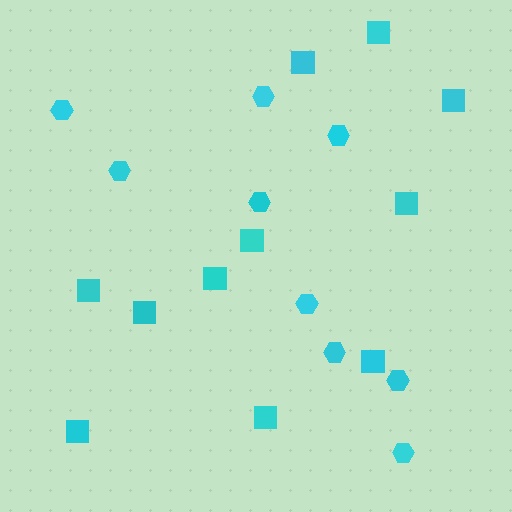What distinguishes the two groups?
There are 2 groups: one group of hexagons (9) and one group of squares (11).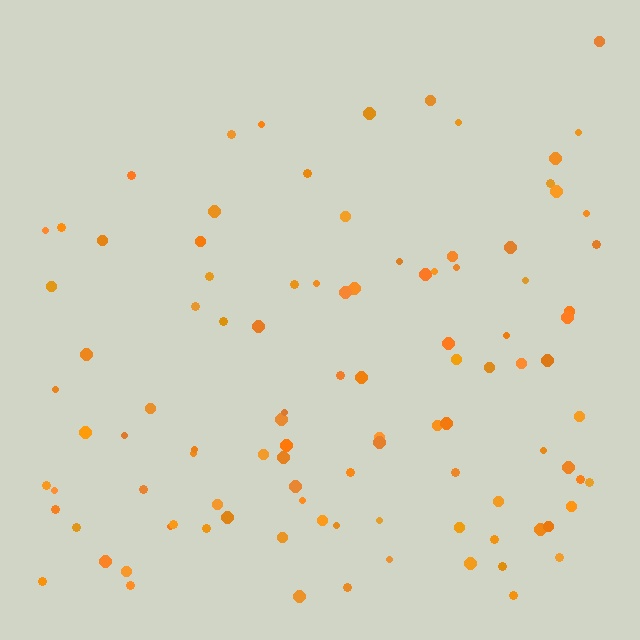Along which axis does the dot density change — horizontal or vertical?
Vertical.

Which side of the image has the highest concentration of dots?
The bottom.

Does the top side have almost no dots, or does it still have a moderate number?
Still a moderate number, just noticeably fewer than the bottom.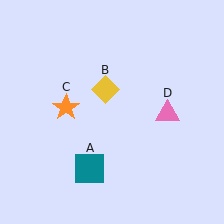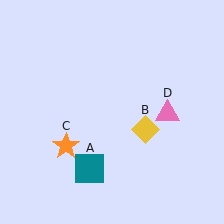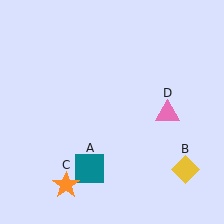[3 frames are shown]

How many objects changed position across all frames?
2 objects changed position: yellow diamond (object B), orange star (object C).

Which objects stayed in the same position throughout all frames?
Teal square (object A) and pink triangle (object D) remained stationary.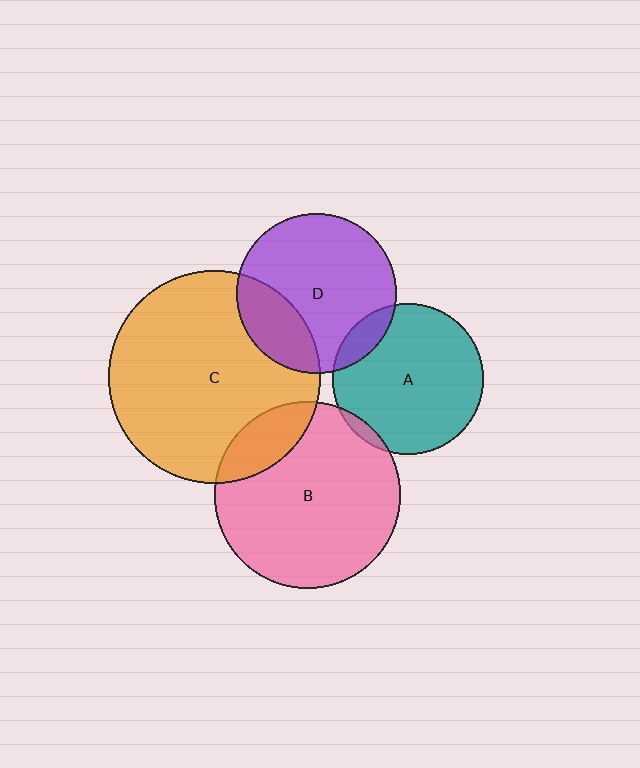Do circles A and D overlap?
Yes.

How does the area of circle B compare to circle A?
Approximately 1.5 times.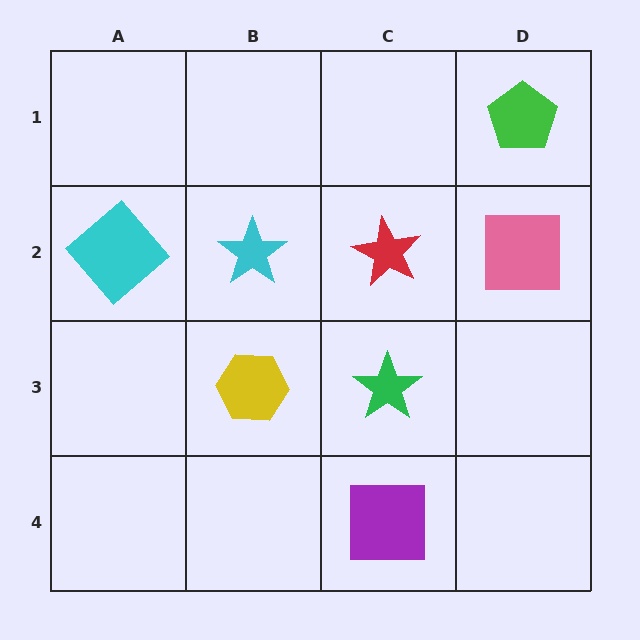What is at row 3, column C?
A green star.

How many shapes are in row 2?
4 shapes.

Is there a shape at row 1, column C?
No, that cell is empty.